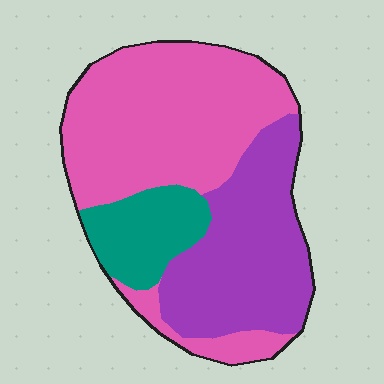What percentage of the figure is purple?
Purple takes up between a third and a half of the figure.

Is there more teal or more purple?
Purple.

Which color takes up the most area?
Pink, at roughly 50%.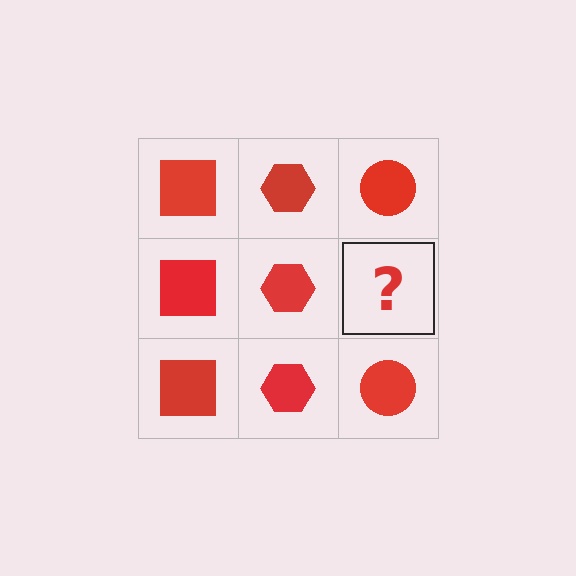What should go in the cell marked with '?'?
The missing cell should contain a red circle.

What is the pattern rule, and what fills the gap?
The rule is that each column has a consistent shape. The gap should be filled with a red circle.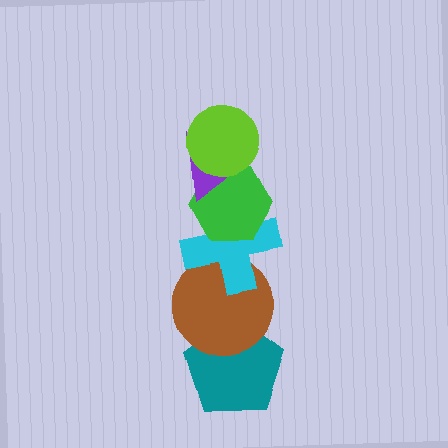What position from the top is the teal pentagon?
The teal pentagon is 6th from the top.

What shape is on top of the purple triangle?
The lime circle is on top of the purple triangle.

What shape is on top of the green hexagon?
The purple triangle is on top of the green hexagon.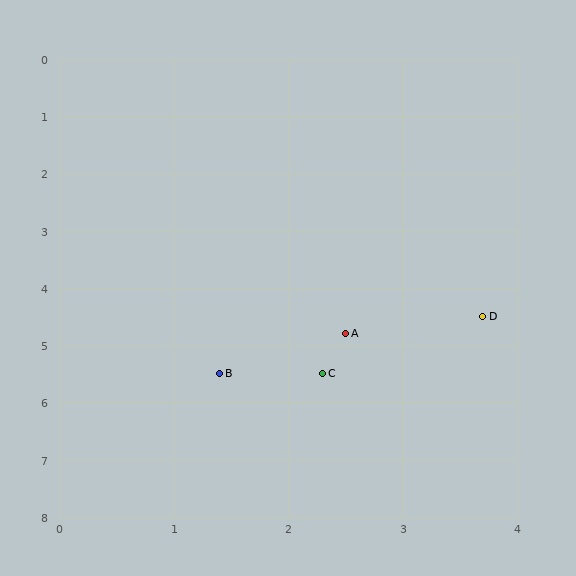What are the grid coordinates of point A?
Point A is at approximately (2.5, 4.8).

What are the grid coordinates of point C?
Point C is at approximately (2.3, 5.5).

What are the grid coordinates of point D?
Point D is at approximately (3.7, 4.5).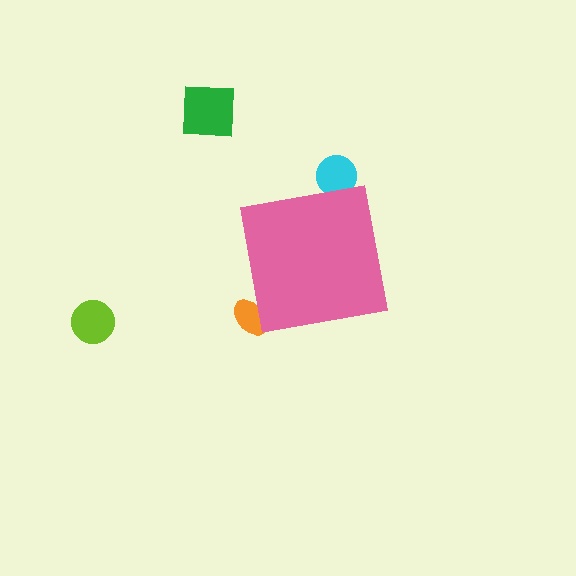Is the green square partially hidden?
No, the green square is fully visible.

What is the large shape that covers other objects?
A pink square.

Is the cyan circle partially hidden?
Yes, the cyan circle is partially hidden behind the pink square.